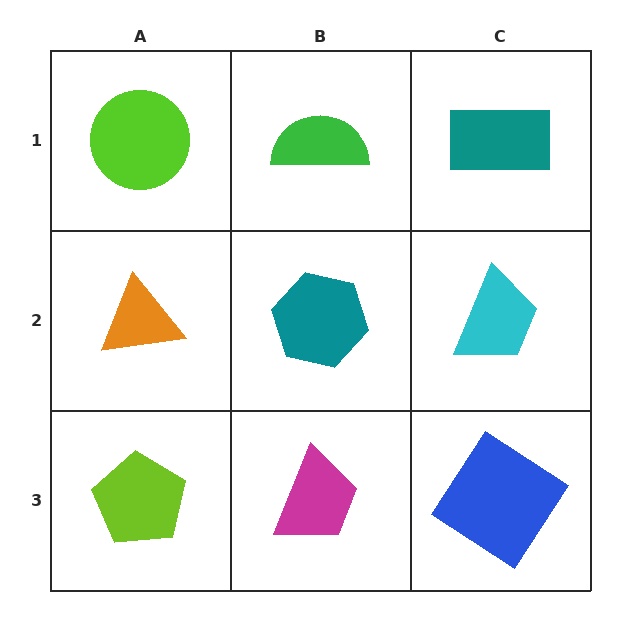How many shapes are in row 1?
3 shapes.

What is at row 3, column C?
A blue diamond.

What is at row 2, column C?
A cyan trapezoid.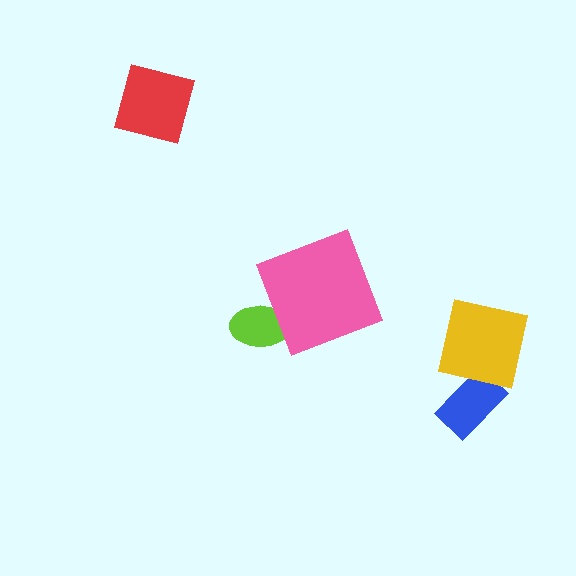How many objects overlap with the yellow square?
1 object overlaps with the yellow square.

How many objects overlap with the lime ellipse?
1 object overlaps with the lime ellipse.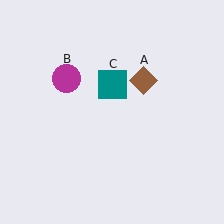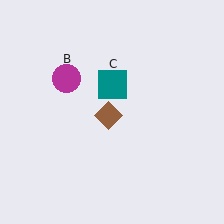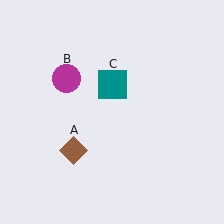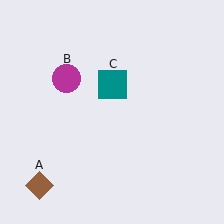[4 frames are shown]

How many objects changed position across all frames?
1 object changed position: brown diamond (object A).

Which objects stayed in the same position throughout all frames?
Magenta circle (object B) and teal square (object C) remained stationary.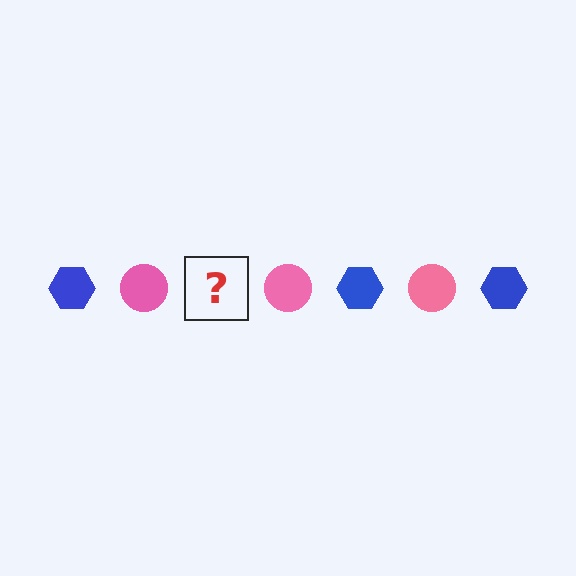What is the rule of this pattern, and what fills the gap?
The rule is that the pattern alternates between blue hexagon and pink circle. The gap should be filled with a blue hexagon.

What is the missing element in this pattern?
The missing element is a blue hexagon.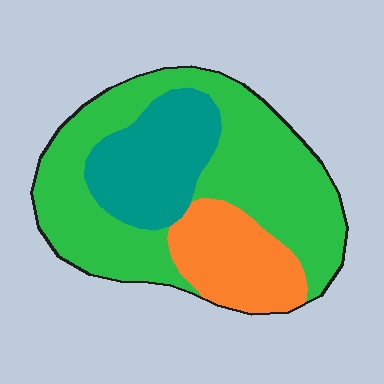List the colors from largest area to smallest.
From largest to smallest: green, teal, orange.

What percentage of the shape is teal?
Teal covers around 25% of the shape.